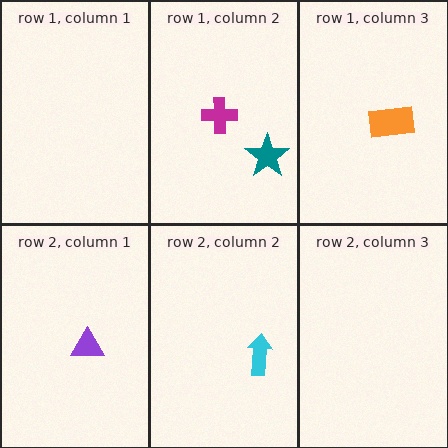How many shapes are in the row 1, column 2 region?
2.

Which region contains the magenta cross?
The row 1, column 2 region.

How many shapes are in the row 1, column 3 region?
1.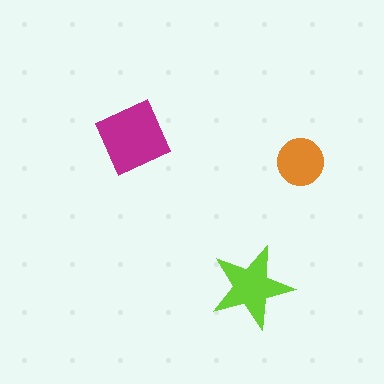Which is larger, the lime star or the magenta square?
The magenta square.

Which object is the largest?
The magenta square.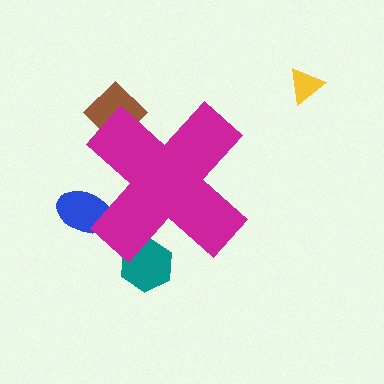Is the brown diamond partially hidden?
Yes, the brown diamond is partially hidden behind the magenta cross.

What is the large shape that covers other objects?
A magenta cross.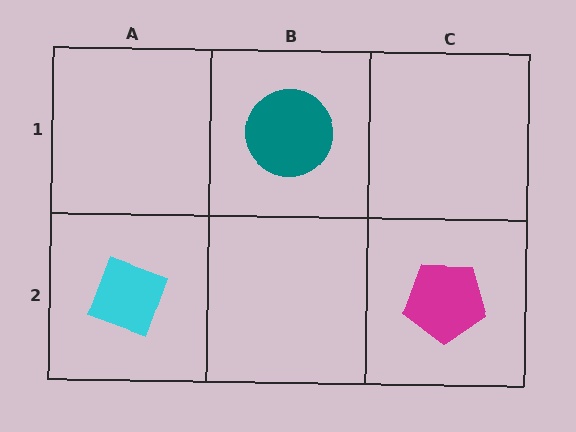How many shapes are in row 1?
1 shape.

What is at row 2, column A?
A cyan diamond.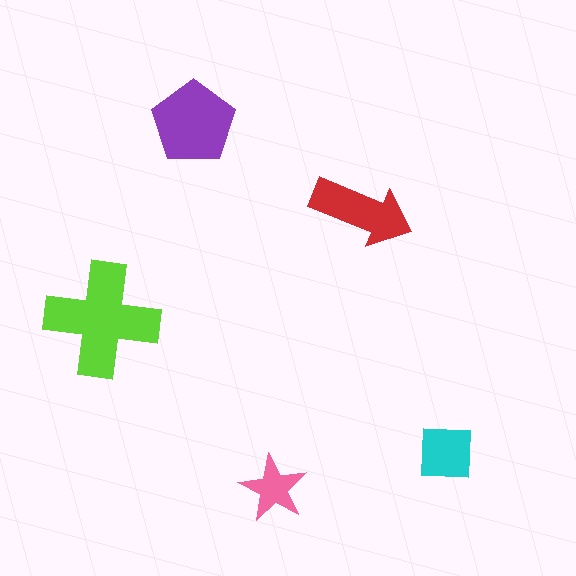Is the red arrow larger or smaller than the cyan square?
Larger.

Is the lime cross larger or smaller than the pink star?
Larger.